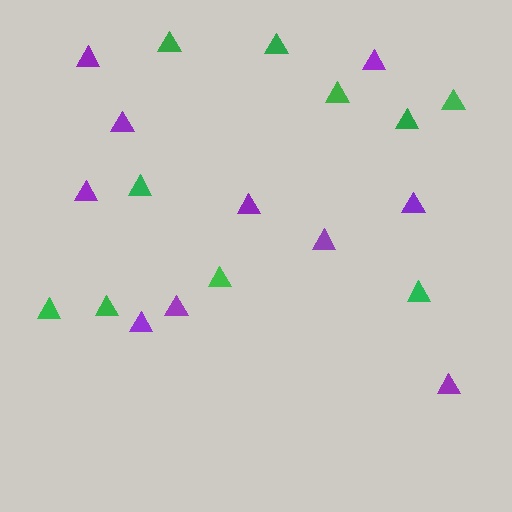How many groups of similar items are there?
There are 2 groups: one group of green triangles (10) and one group of purple triangles (10).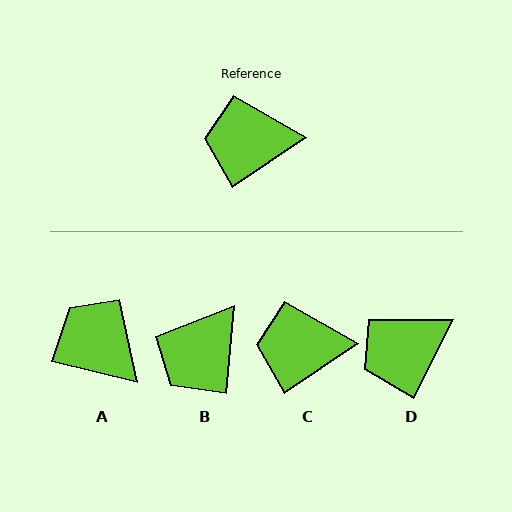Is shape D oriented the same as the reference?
No, it is off by about 30 degrees.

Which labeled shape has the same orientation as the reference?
C.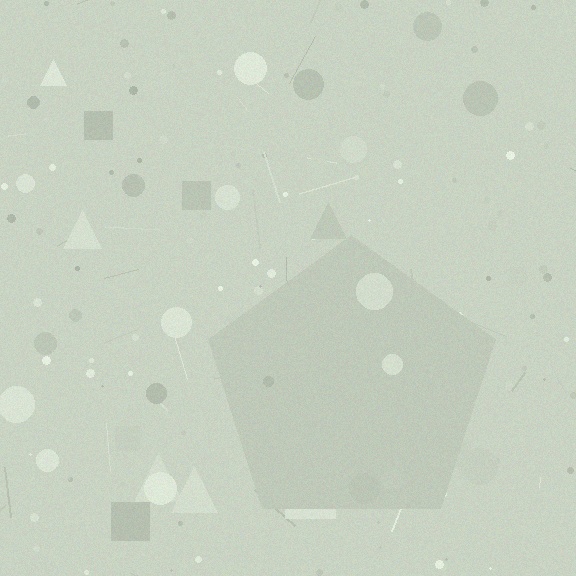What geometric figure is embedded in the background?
A pentagon is embedded in the background.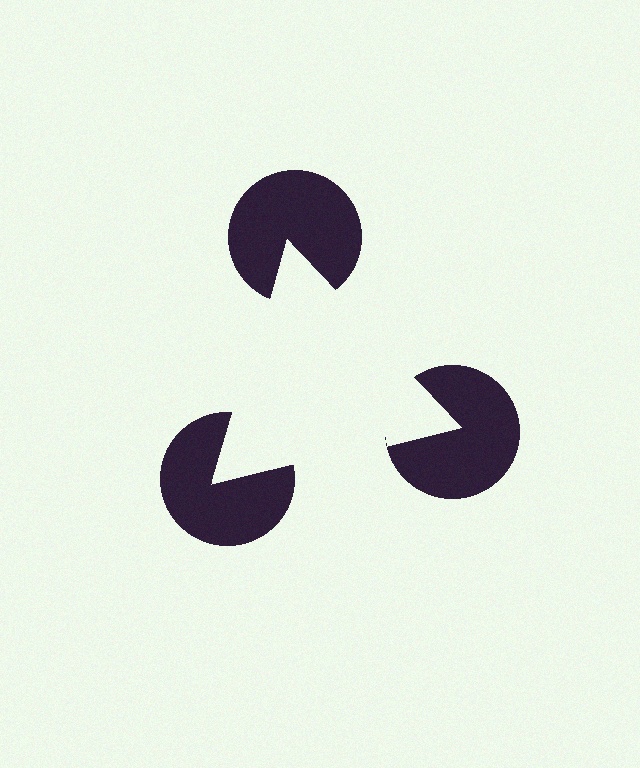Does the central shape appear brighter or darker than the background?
It typically appears slightly brighter than the background, even though no actual brightness change is drawn.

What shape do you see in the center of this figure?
An illusory triangle — its edges are inferred from the aligned wedge cuts in the pac-man discs, not physically drawn.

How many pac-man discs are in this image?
There are 3 — one at each vertex of the illusory triangle.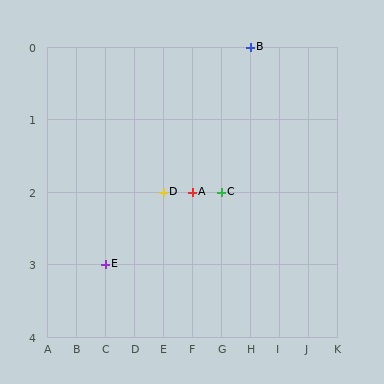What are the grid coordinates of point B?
Point B is at grid coordinates (H, 0).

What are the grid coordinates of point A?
Point A is at grid coordinates (F, 2).